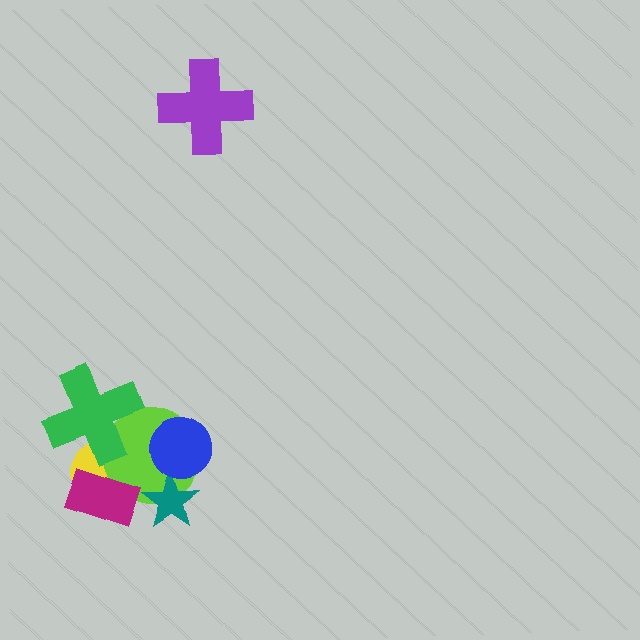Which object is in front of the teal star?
The blue circle is in front of the teal star.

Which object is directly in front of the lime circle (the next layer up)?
The green cross is directly in front of the lime circle.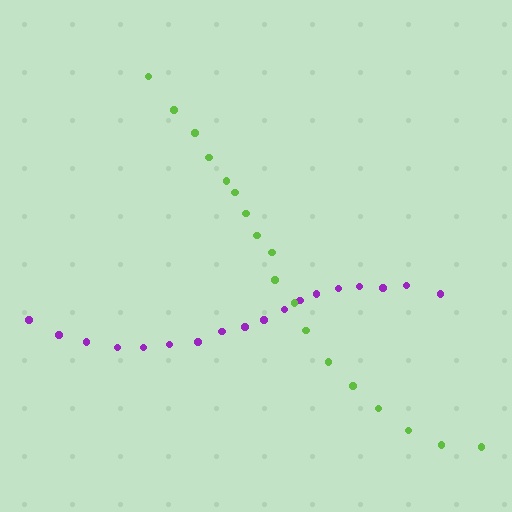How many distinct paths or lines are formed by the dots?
There are 2 distinct paths.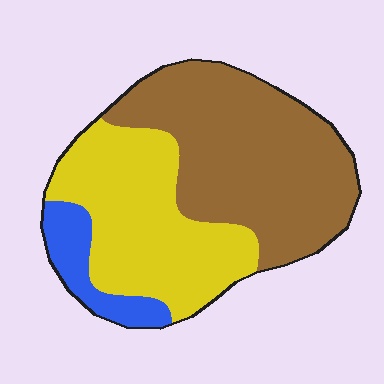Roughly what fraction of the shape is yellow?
Yellow takes up about two fifths (2/5) of the shape.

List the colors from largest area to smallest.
From largest to smallest: brown, yellow, blue.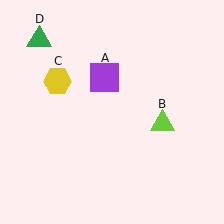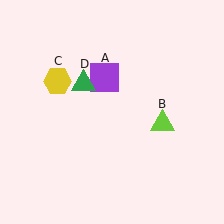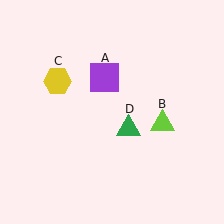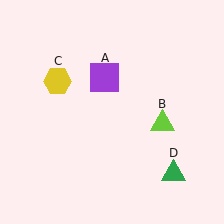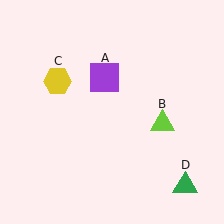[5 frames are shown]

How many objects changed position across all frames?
1 object changed position: green triangle (object D).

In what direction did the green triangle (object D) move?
The green triangle (object D) moved down and to the right.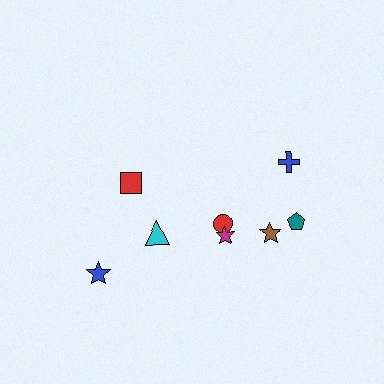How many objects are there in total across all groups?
There are 8 objects.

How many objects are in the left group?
There are 3 objects.